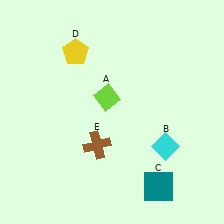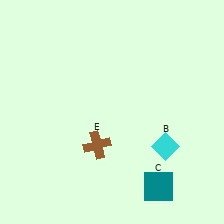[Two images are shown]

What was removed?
The lime diamond (A), the yellow pentagon (D) were removed in Image 2.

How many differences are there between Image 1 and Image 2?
There are 2 differences between the two images.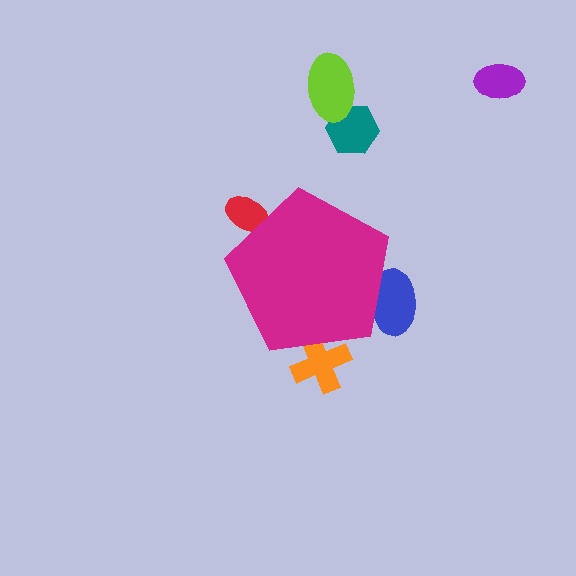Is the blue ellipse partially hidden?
Yes, the blue ellipse is partially hidden behind the magenta pentagon.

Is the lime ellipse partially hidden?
No, the lime ellipse is fully visible.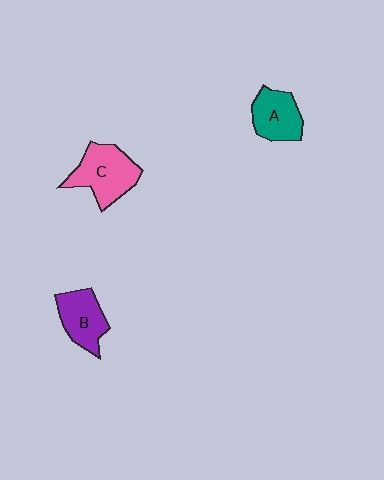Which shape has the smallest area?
Shape A (teal).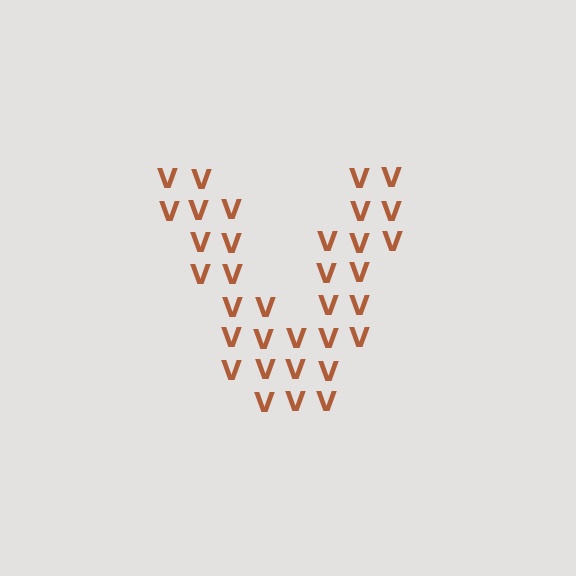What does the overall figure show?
The overall figure shows the letter V.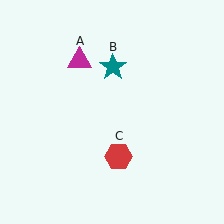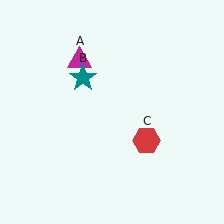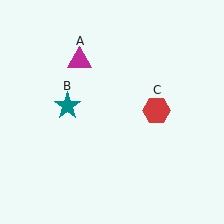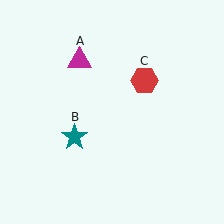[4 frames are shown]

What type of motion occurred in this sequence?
The teal star (object B), red hexagon (object C) rotated counterclockwise around the center of the scene.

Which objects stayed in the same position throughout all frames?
Magenta triangle (object A) remained stationary.